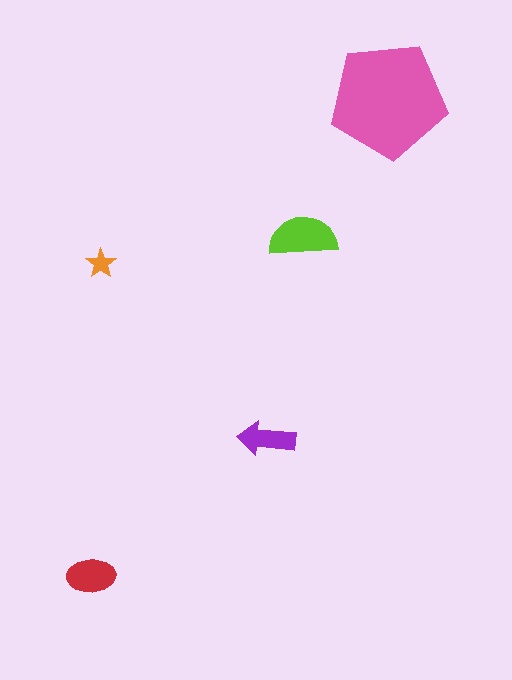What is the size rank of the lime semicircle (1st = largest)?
2nd.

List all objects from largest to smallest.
The pink pentagon, the lime semicircle, the red ellipse, the purple arrow, the orange star.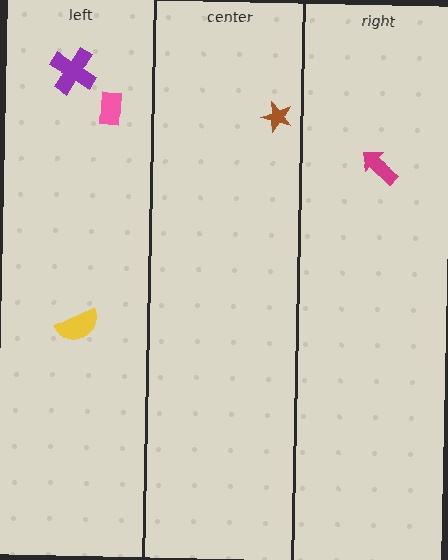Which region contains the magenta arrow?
The right region.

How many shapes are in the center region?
1.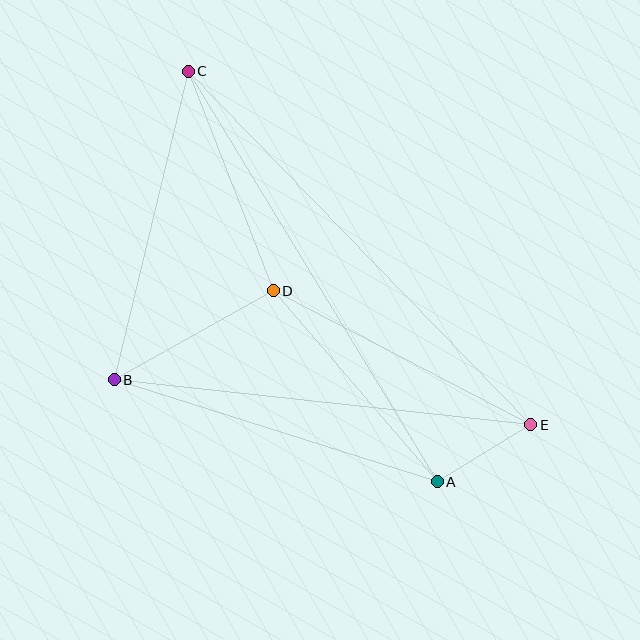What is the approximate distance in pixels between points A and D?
The distance between A and D is approximately 252 pixels.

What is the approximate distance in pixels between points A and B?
The distance between A and B is approximately 339 pixels.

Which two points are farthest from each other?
Points C and E are farthest from each other.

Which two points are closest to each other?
Points A and E are closest to each other.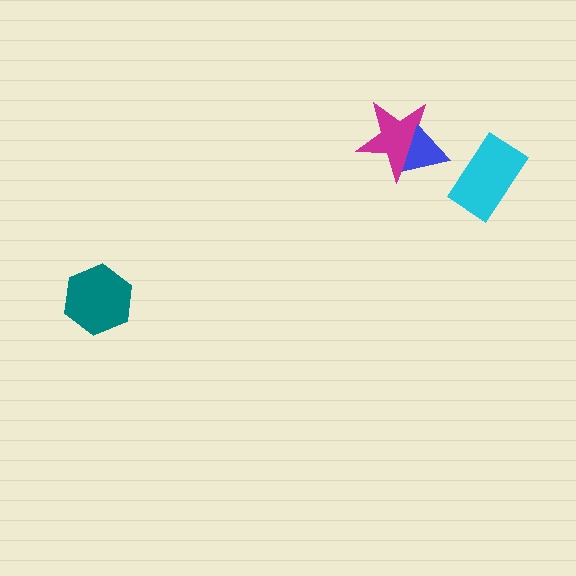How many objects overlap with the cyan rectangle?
0 objects overlap with the cyan rectangle.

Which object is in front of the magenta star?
The blue triangle is in front of the magenta star.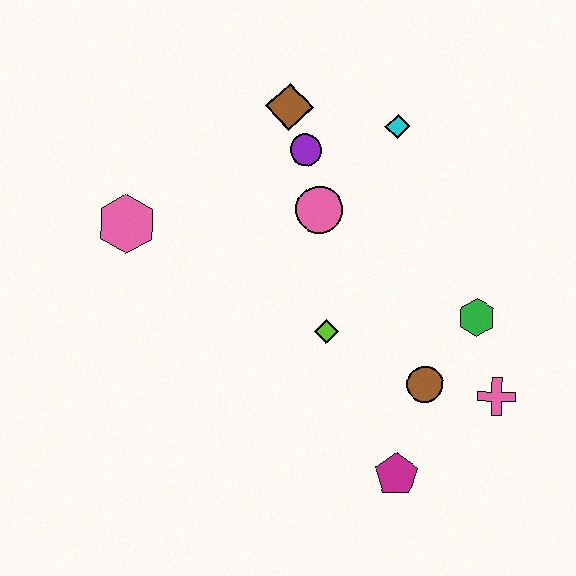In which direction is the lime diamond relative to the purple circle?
The lime diamond is below the purple circle.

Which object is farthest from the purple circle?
The magenta pentagon is farthest from the purple circle.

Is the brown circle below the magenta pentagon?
No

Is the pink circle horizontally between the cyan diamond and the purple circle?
Yes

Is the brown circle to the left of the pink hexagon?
No